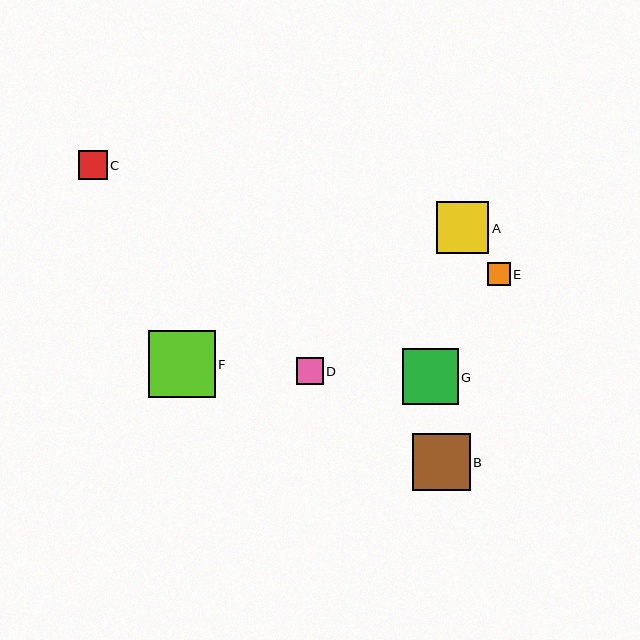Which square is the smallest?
Square E is the smallest with a size of approximately 23 pixels.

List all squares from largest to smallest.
From largest to smallest: F, B, G, A, C, D, E.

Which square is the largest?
Square F is the largest with a size of approximately 67 pixels.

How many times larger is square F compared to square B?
Square F is approximately 1.2 times the size of square B.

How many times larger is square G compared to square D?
Square G is approximately 2.1 times the size of square D.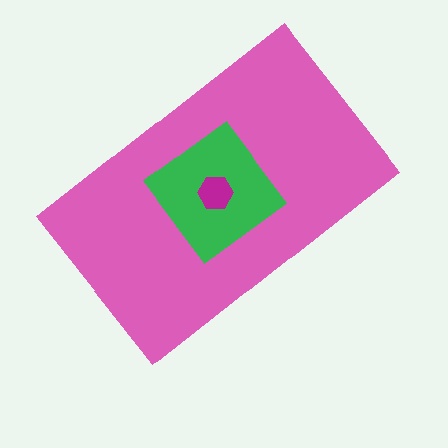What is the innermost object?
The magenta hexagon.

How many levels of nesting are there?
3.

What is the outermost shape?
The pink rectangle.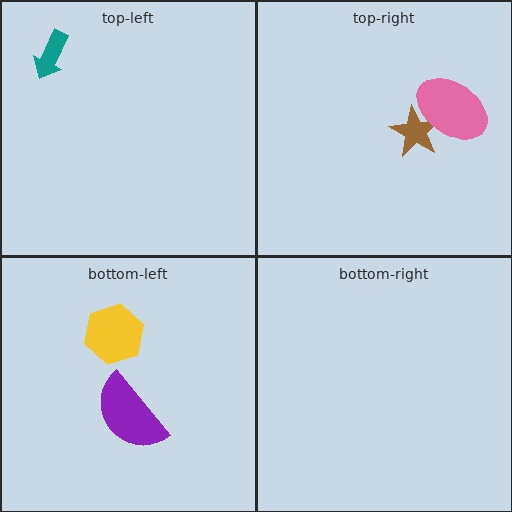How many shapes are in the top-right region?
2.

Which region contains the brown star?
The top-right region.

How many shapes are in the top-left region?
1.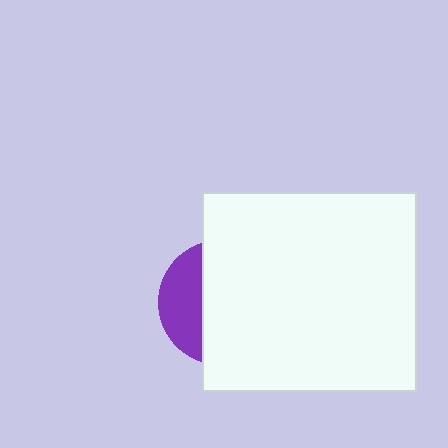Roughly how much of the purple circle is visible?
A small part of it is visible (roughly 31%).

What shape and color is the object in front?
The object in front is a white rectangle.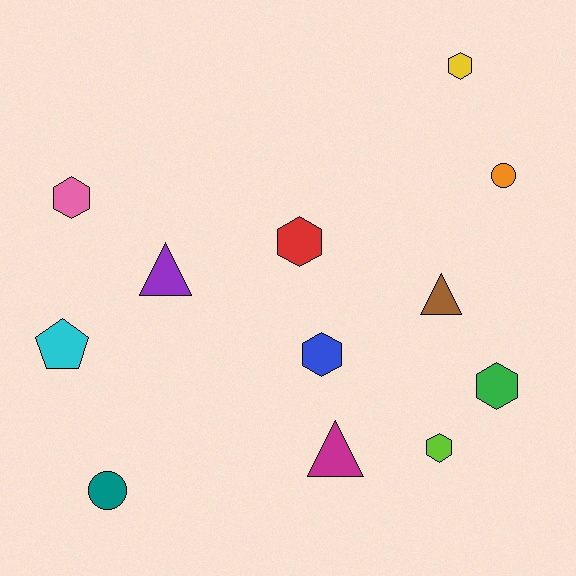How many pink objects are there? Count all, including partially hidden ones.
There is 1 pink object.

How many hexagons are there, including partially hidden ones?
There are 6 hexagons.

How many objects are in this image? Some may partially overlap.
There are 12 objects.